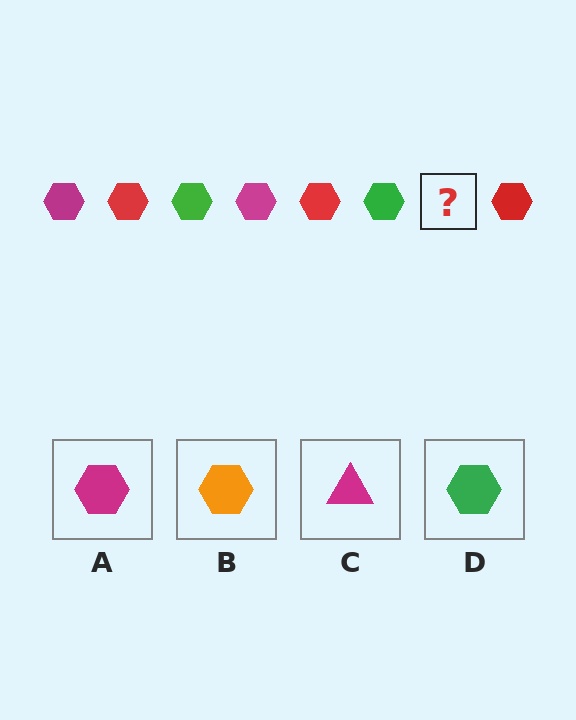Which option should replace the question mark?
Option A.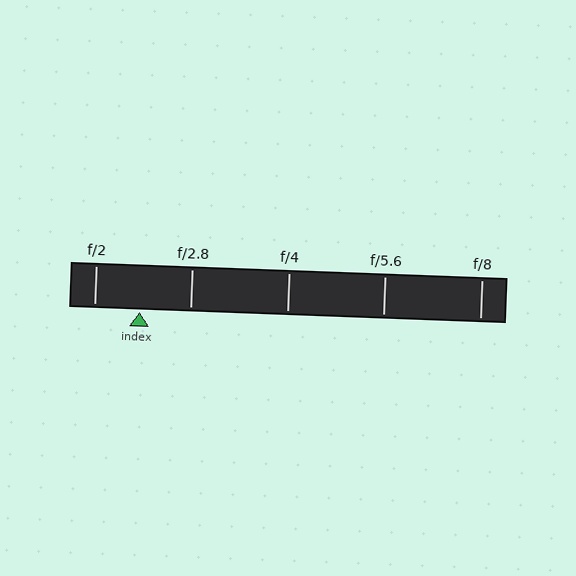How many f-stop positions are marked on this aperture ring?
There are 5 f-stop positions marked.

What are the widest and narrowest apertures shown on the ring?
The widest aperture shown is f/2 and the narrowest is f/8.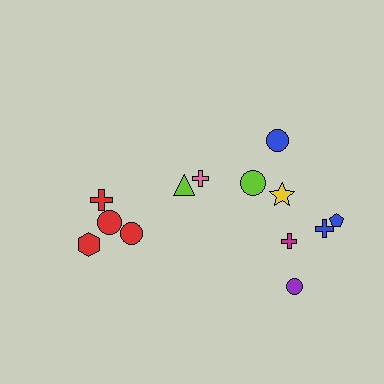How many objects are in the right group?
There are 8 objects.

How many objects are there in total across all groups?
There are 13 objects.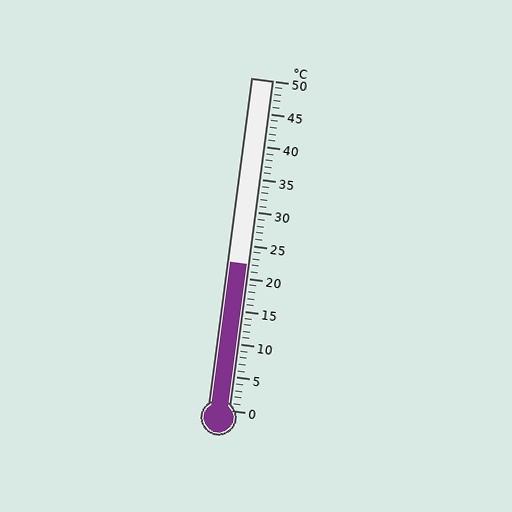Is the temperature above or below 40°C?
The temperature is below 40°C.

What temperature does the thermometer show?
The thermometer shows approximately 22°C.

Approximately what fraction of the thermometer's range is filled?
The thermometer is filled to approximately 45% of its range.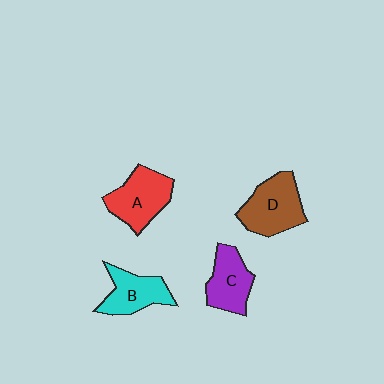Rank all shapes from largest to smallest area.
From largest to smallest: D (brown), A (red), C (purple), B (cyan).